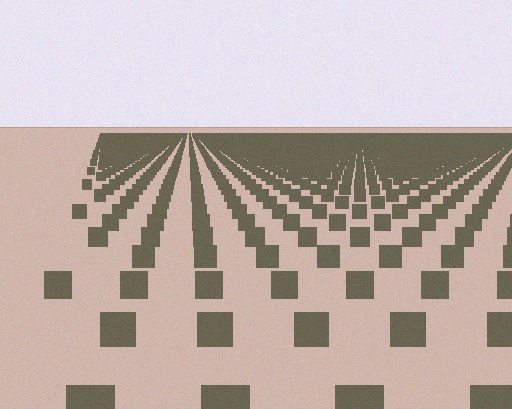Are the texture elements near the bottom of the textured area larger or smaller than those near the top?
Larger. Near the bottom, elements are closer to the viewer and appear at a bigger on-screen size.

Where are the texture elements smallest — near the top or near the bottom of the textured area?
Near the top.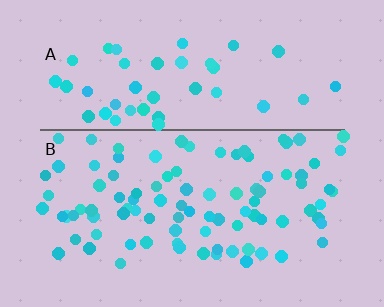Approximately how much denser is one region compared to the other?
Approximately 1.9× — region B over region A.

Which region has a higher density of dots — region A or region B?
B (the bottom).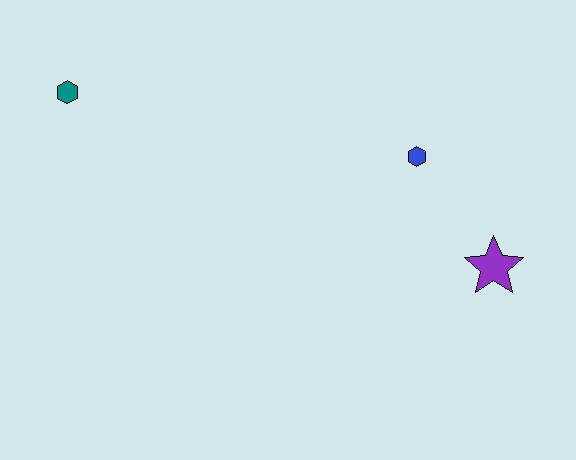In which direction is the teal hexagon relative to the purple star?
The teal hexagon is to the left of the purple star.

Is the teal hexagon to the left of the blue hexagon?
Yes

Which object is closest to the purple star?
The blue hexagon is closest to the purple star.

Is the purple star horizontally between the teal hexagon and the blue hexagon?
No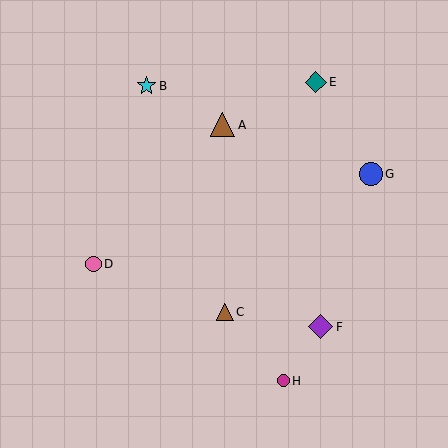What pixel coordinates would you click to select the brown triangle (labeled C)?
Click at (225, 312) to select the brown triangle C.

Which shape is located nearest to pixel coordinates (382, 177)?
The blue circle (labeled G) at (371, 174) is nearest to that location.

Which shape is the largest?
The brown triangle (labeled A) is the largest.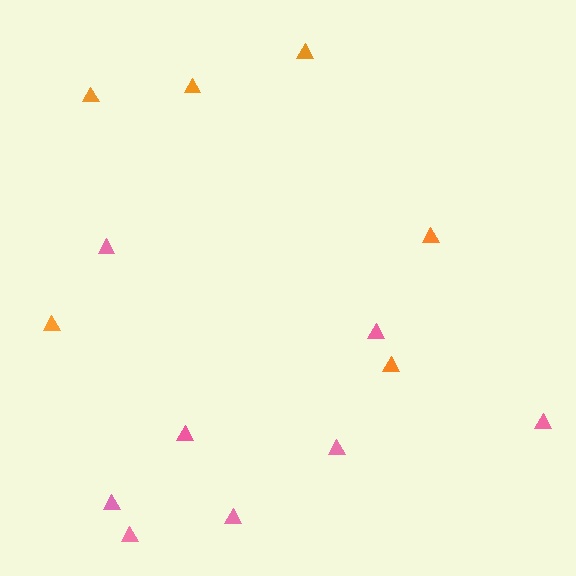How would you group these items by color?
There are 2 groups: one group of orange triangles (6) and one group of pink triangles (8).